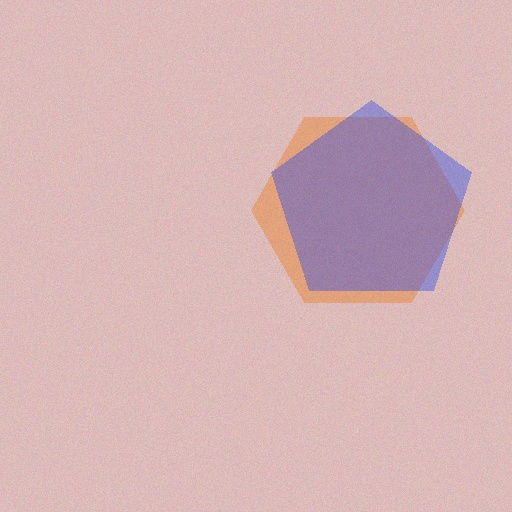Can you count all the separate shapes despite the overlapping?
Yes, there are 2 separate shapes.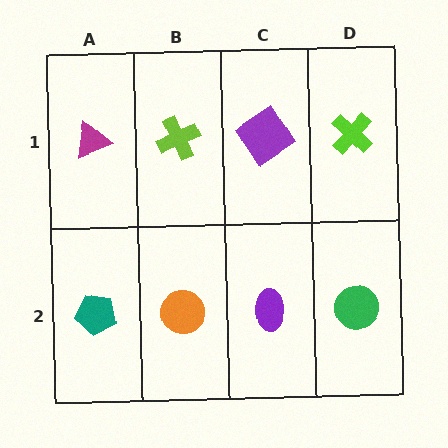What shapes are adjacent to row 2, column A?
A magenta triangle (row 1, column A), an orange circle (row 2, column B).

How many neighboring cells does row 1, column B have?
3.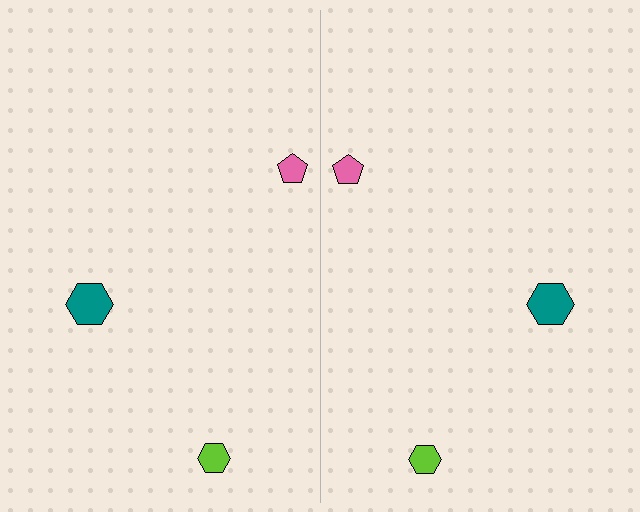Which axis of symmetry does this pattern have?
The pattern has a vertical axis of symmetry running through the center of the image.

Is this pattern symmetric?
Yes, this pattern has bilateral (reflection) symmetry.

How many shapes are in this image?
There are 6 shapes in this image.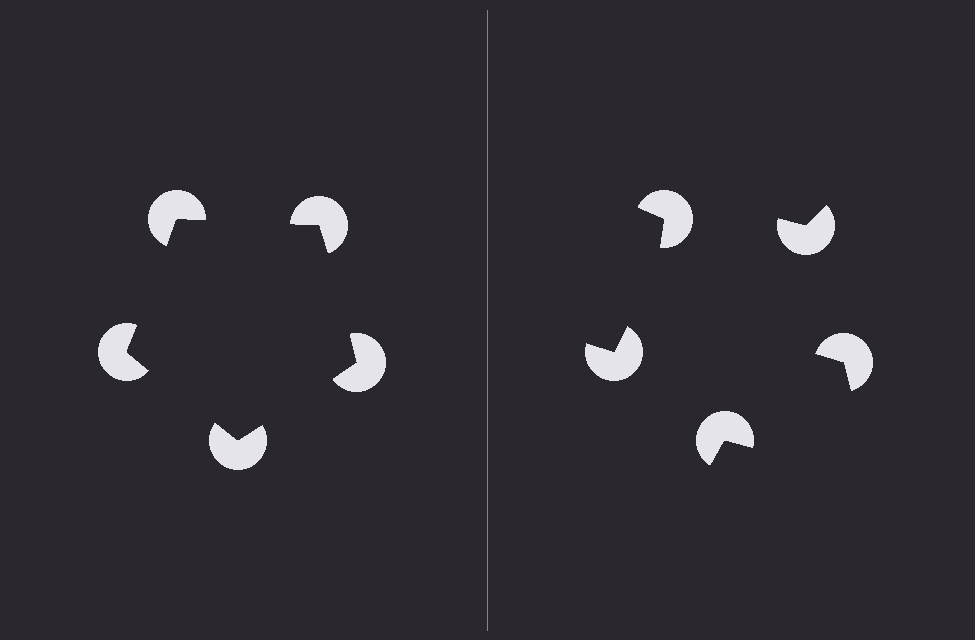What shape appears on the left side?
An illusory pentagon.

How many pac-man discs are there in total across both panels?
10 — 5 on each side.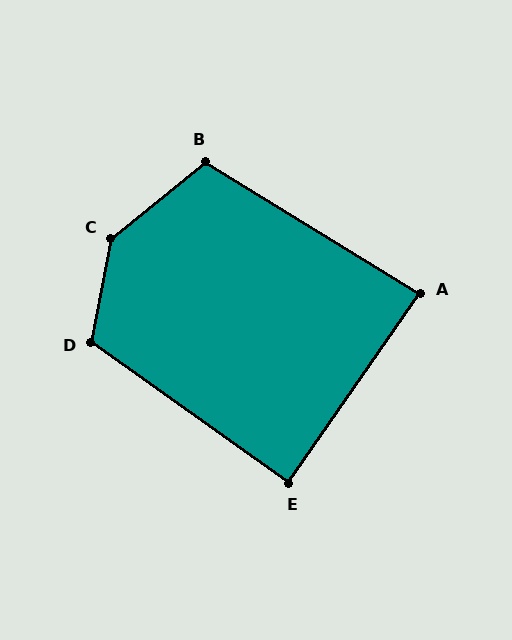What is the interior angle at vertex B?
Approximately 109 degrees (obtuse).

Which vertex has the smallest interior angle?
A, at approximately 87 degrees.